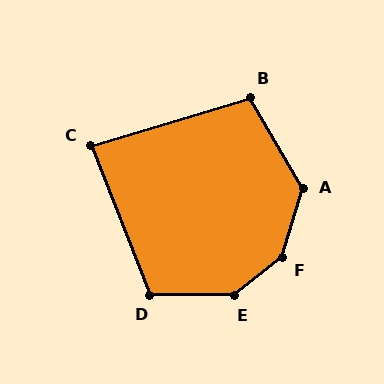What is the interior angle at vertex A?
Approximately 133 degrees (obtuse).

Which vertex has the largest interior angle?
F, at approximately 145 degrees.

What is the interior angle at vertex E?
Approximately 142 degrees (obtuse).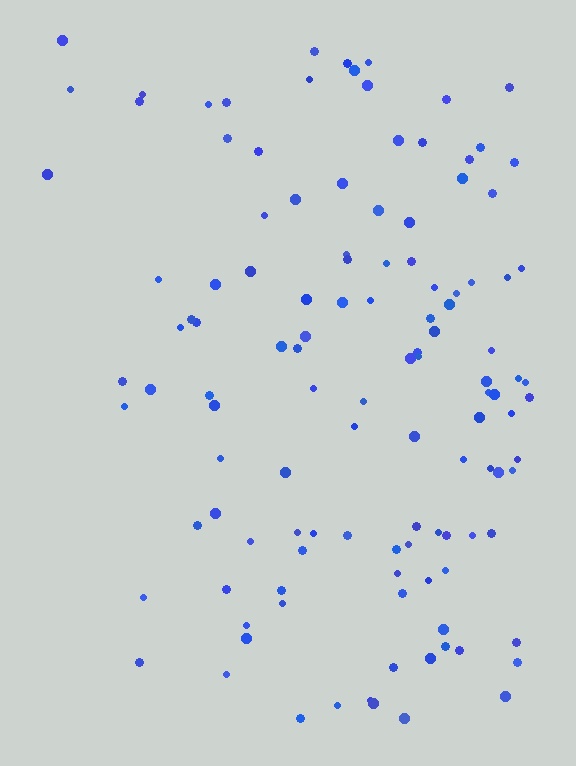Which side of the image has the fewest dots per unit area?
The left.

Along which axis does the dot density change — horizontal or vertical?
Horizontal.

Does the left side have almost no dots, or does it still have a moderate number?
Still a moderate number, just noticeably fewer than the right.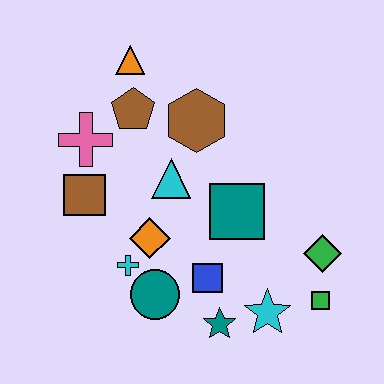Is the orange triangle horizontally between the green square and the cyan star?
No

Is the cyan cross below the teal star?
No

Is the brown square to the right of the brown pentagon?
No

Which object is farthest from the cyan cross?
The orange triangle is farthest from the cyan cross.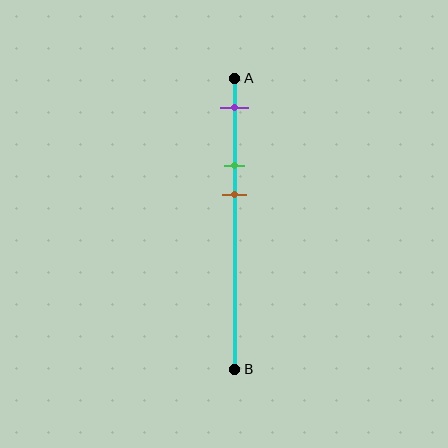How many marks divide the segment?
There are 3 marks dividing the segment.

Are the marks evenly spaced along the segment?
Yes, the marks are approximately evenly spaced.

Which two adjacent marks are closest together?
The green and brown marks are the closest adjacent pair.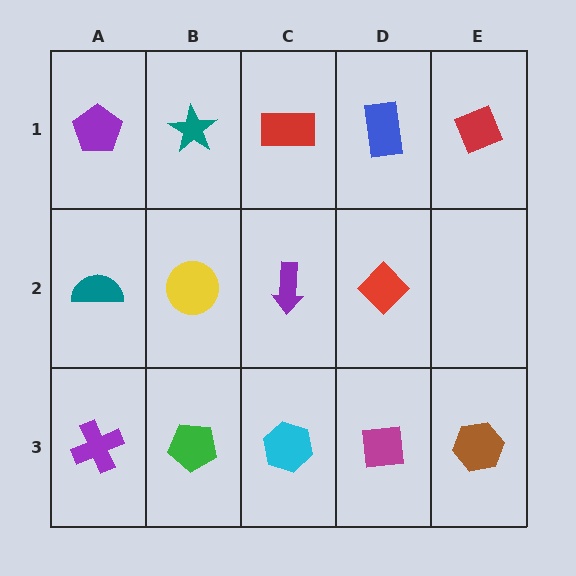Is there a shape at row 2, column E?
No, that cell is empty.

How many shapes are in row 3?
5 shapes.